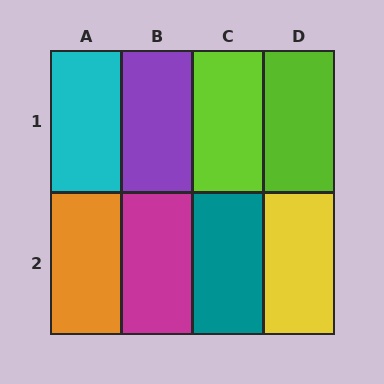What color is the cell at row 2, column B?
Magenta.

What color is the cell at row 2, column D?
Yellow.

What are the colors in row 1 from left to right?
Cyan, purple, lime, lime.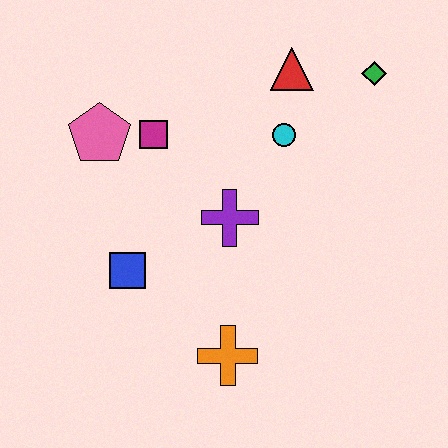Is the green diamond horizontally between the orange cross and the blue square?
No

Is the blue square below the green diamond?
Yes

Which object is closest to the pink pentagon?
The magenta square is closest to the pink pentagon.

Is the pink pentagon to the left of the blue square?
Yes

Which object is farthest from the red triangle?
The orange cross is farthest from the red triangle.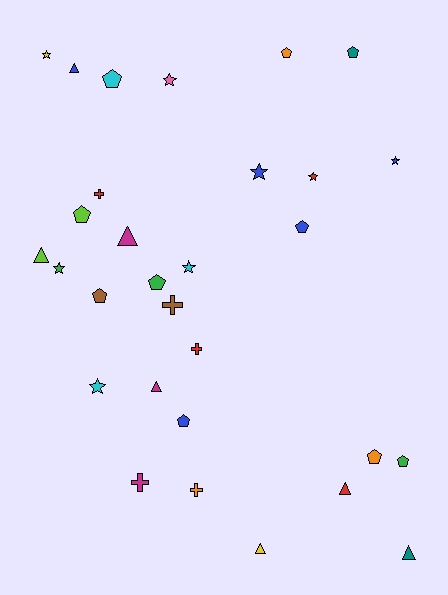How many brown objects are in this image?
There are 2 brown objects.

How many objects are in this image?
There are 30 objects.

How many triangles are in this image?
There are 7 triangles.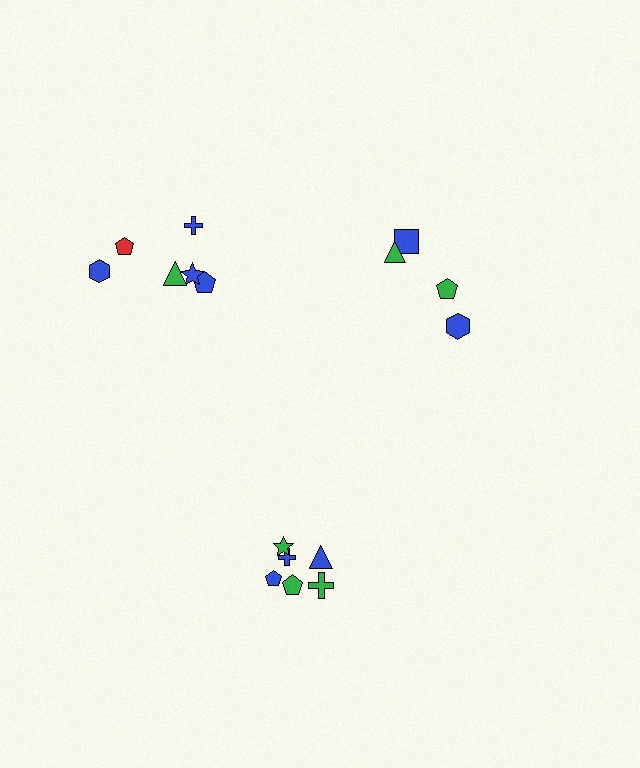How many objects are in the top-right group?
There are 4 objects.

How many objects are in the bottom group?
There are 6 objects.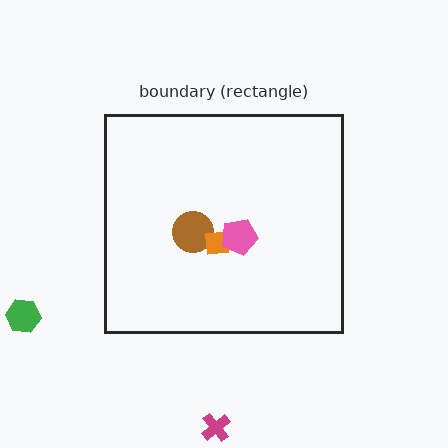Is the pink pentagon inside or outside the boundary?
Inside.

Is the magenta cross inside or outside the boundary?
Outside.